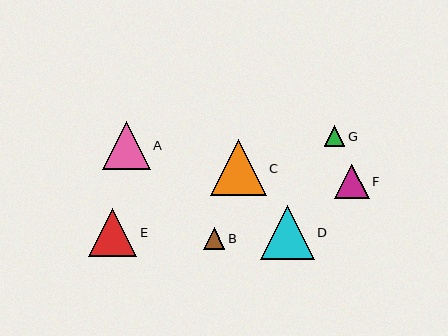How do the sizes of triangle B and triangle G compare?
Triangle B and triangle G are approximately the same size.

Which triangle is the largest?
Triangle C is the largest with a size of approximately 56 pixels.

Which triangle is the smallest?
Triangle G is the smallest with a size of approximately 20 pixels.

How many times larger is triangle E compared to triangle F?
Triangle E is approximately 1.4 times the size of triangle F.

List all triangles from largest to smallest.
From largest to smallest: C, D, E, A, F, B, G.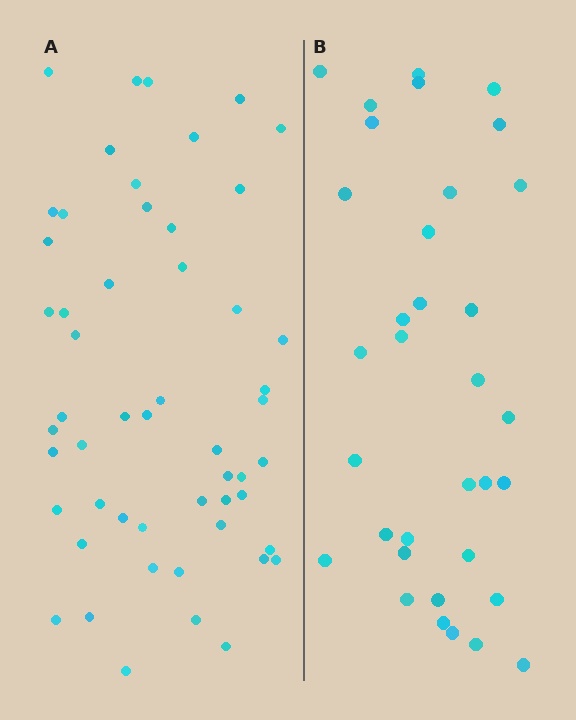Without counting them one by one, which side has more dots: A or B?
Region A (the left region) has more dots.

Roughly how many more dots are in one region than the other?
Region A has approximately 20 more dots than region B.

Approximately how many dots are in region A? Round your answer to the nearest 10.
About 50 dots. (The exact count is 53, which rounds to 50.)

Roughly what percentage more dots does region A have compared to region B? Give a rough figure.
About 55% more.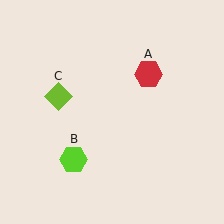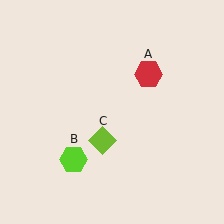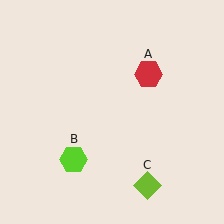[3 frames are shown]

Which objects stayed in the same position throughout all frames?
Red hexagon (object A) and lime hexagon (object B) remained stationary.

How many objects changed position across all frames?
1 object changed position: lime diamond (object C).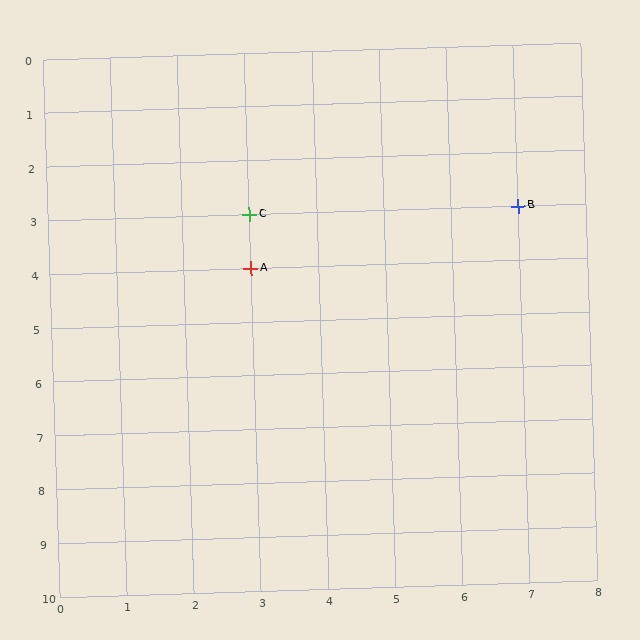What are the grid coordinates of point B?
Point B is at grid coordinates (7, 3).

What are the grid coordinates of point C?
Point C is at grid coordinates (3, 3).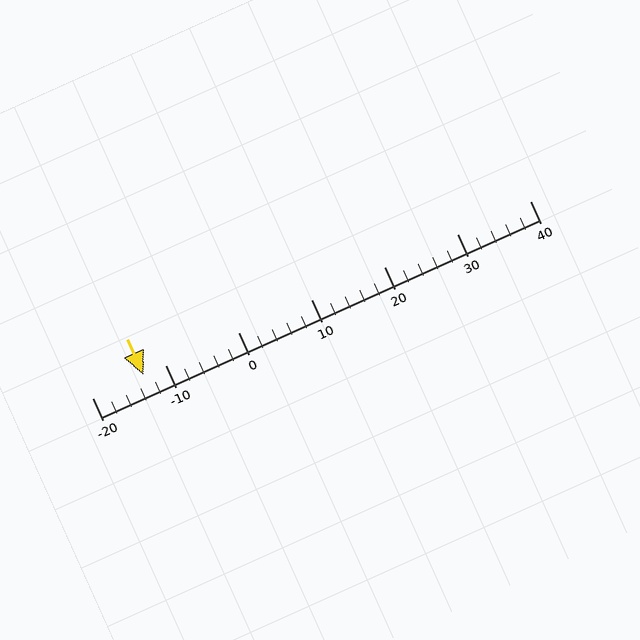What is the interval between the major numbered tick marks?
The major tick marks are spaced 10 units apart.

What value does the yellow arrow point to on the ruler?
The yellow arrow points to approximately -13.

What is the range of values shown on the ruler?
The ruler shows values from -20 to 40.